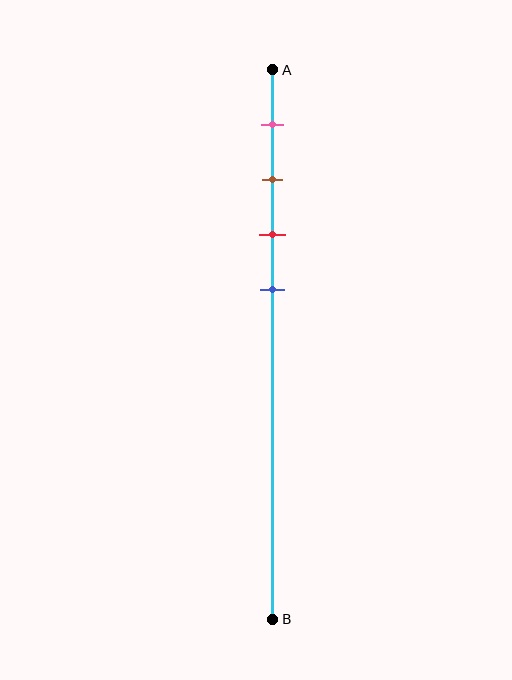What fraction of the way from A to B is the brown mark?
The brown mark is approximately 20% (0.2) of the way from A to B.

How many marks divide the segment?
There are 4 marks dividing the segment.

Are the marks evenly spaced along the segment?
Yes, the marks are approximately evenly spaced.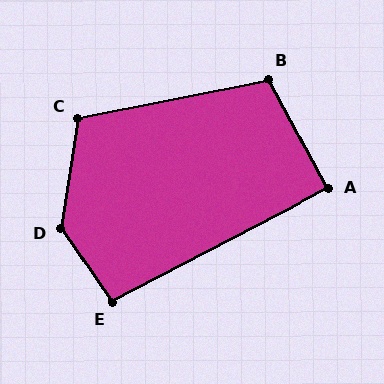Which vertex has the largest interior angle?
D, at approximately 137 degrees.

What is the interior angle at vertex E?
Approximately 97 degrees (obtuse).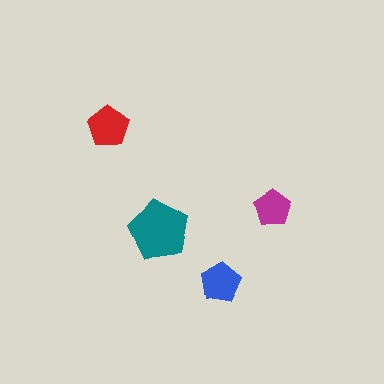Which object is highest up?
The red pentagon is topmost.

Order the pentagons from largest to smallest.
the teal one, the red one, the blue one, the magenta one.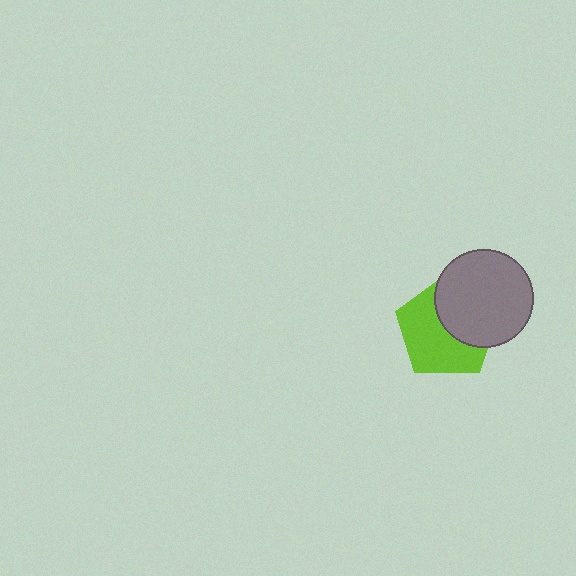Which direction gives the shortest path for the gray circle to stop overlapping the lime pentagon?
Moving toward the upper-right gives the shortest separation.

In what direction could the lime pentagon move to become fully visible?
The lime pentagon could move toward the lower-left. That would shift it out from behind the gray circle entirely.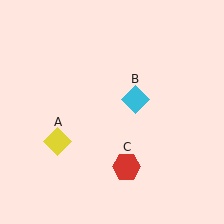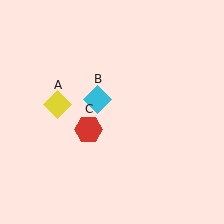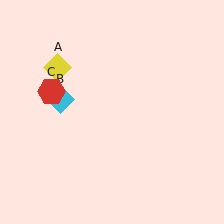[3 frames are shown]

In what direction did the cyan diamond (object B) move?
The cyan diamond (object B) moved left.